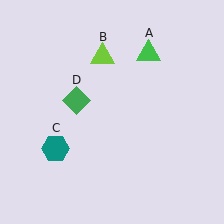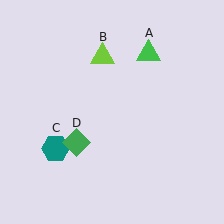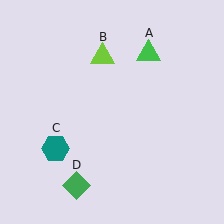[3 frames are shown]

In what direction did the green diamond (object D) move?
The green diamond (object D) moved down.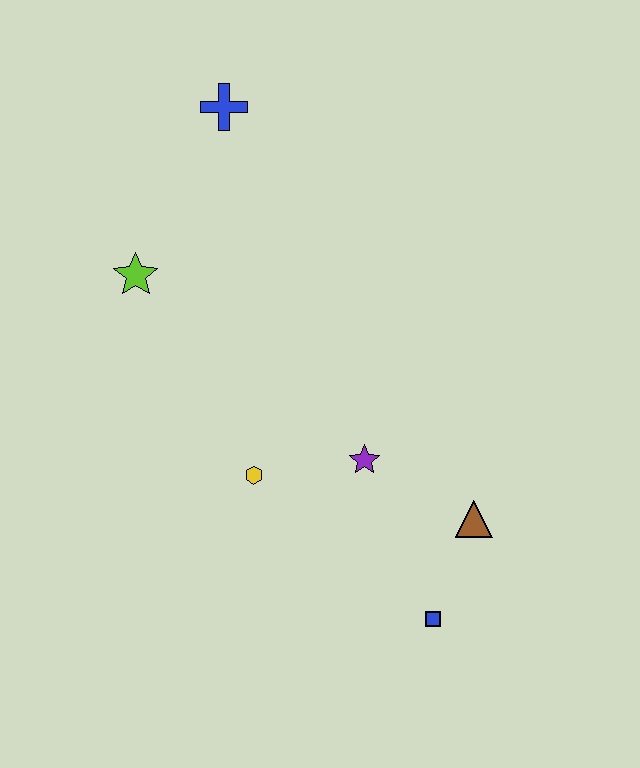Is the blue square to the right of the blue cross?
Yes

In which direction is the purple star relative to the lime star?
The purple star is to the right of the lime star.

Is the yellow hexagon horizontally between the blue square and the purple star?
No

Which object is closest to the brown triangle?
The blue square is closest to the brown triangle.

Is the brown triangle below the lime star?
Yes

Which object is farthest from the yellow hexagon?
The blue cross is farthest from the yellow hexagon.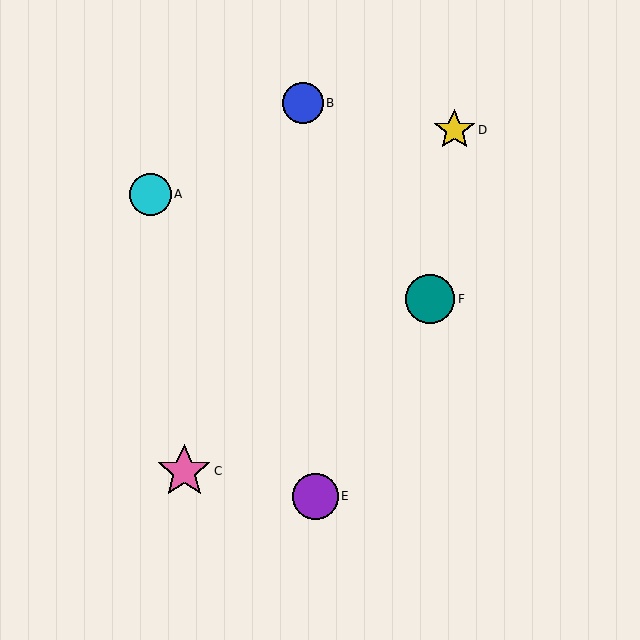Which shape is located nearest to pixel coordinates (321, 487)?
The purple circle (labeled E) at (315, 496) is nearest to that location.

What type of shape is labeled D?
Shape D is a yellow star.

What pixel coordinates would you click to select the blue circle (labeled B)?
Click at (303, 103) to select the blue circle B.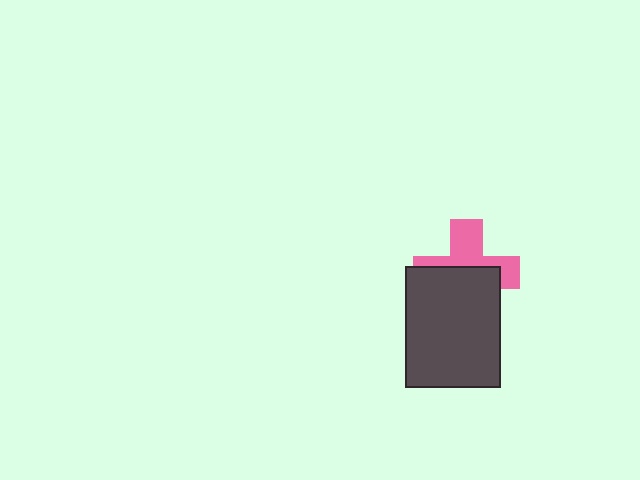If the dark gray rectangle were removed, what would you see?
You would see the complete pink cross.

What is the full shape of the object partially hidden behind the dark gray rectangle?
The partially hidden object is a pink cross.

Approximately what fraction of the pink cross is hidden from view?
Roughly 55% of the pink cross is hidden behind the dark gray rectangle.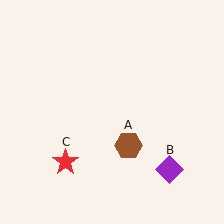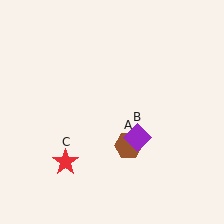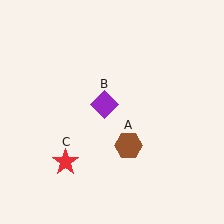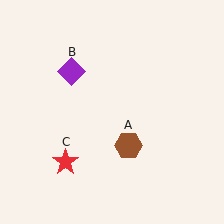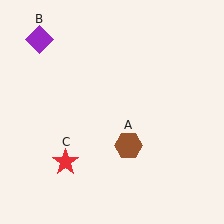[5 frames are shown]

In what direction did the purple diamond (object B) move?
The purple diamond (object B) moved up and to the left.